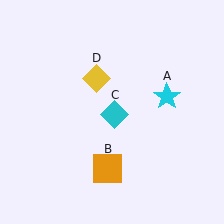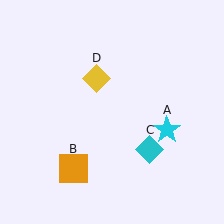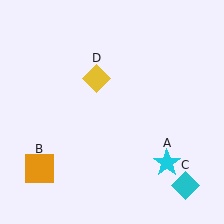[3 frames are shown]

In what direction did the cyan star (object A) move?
The cyan star (object A) moved down.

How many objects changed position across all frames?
3 objects changed position: cyan star (object A), orange square (object B), cyan diamond (object C).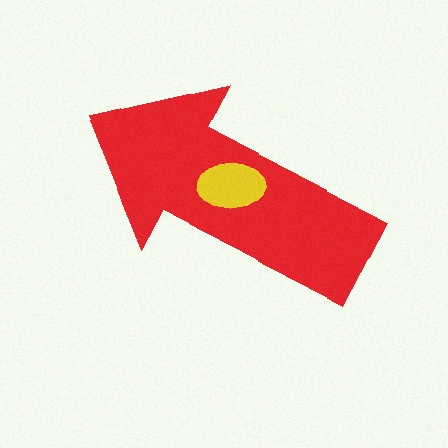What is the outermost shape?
The red arrow.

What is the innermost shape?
The yellow ellipse.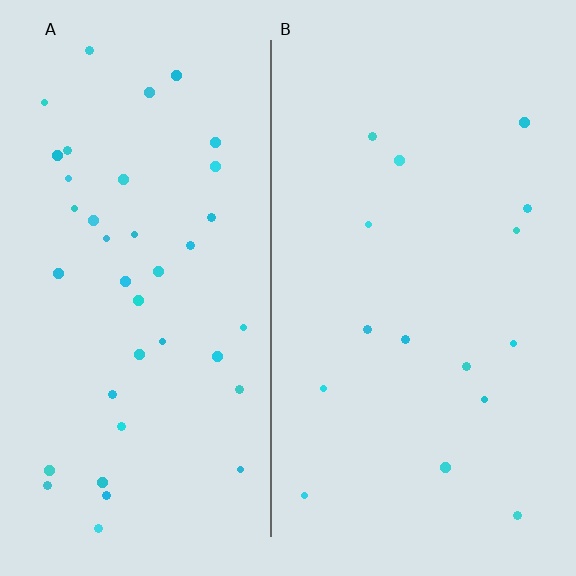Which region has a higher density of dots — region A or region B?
A (the left).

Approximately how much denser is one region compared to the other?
Approximately 2.6× — region A over region B.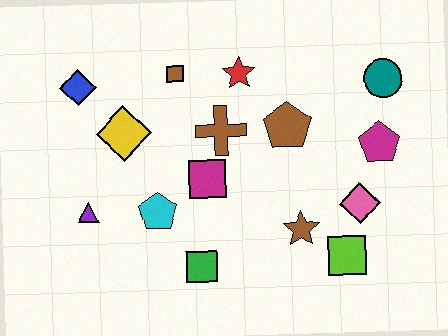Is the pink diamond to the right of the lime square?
Yes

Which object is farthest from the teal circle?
The purple triangle is farthest from the teal circle.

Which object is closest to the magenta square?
The brown cross is closest to the magenta square.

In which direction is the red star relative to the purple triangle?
The red star is to the right of the purple triangle.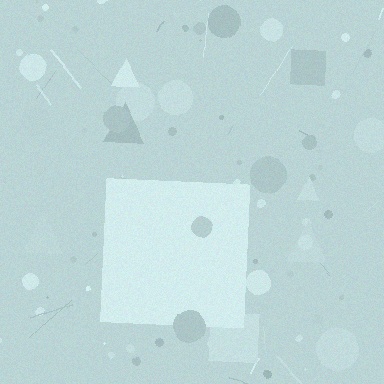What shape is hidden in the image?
A square is hidden in the image.